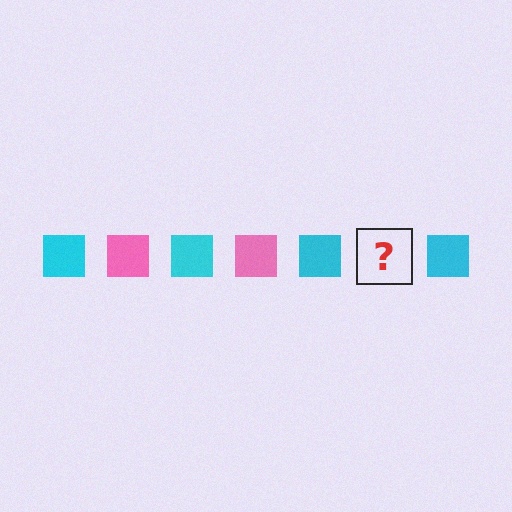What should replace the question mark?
The question mark should be replaced with a pink square.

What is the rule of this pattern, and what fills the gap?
The rule is that the pattern cycles through cyan, pink squares. The gap should be filled with a pink square.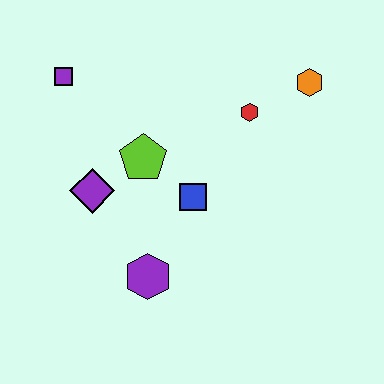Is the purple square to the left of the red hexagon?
Yes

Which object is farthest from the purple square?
The orange hexagon is farthest from the purple square.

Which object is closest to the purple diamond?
The lime pentagon is closest to the purple diamond.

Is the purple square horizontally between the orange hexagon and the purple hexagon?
No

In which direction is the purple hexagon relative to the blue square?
The purple hexagon is below the blue square.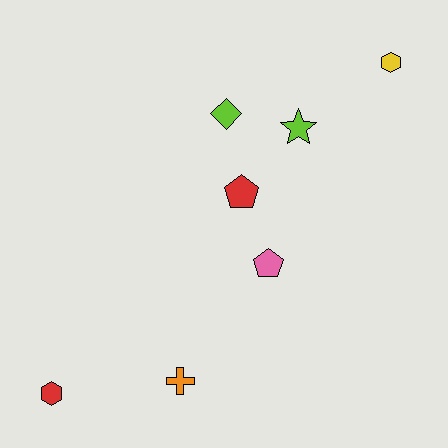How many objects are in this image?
There are 7 objects.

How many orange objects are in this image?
There is 1 orange object.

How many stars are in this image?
There is 1 star.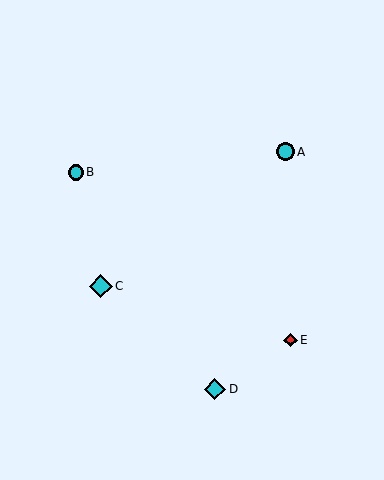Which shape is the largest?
The cyan diamond (labeled C) is the largest.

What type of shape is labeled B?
Shape B is a cyan circle.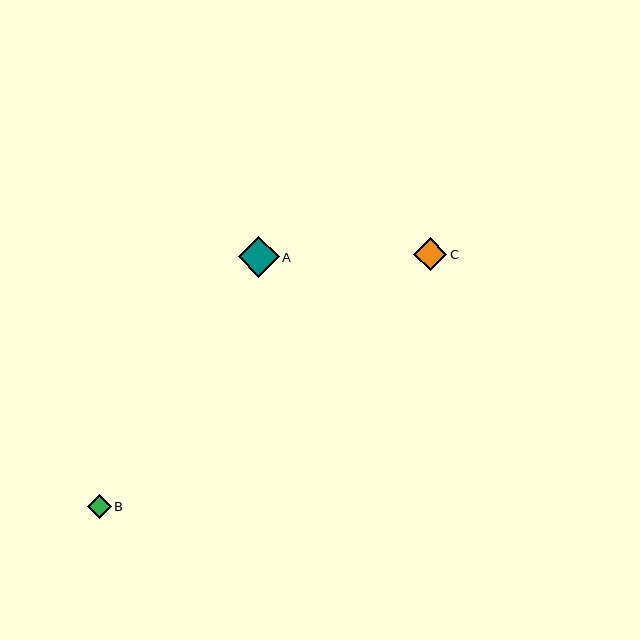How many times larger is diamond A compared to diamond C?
Diamond A is approximately 1.2 times the size of diamond C.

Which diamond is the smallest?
Diamond B is the smallest with a size of approximately 24 pixels.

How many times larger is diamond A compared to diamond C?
Diamond A is approximately 1.2 times the size of diamond C.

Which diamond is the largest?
Diamond A is the largest with a size of approximately 41 pixels.